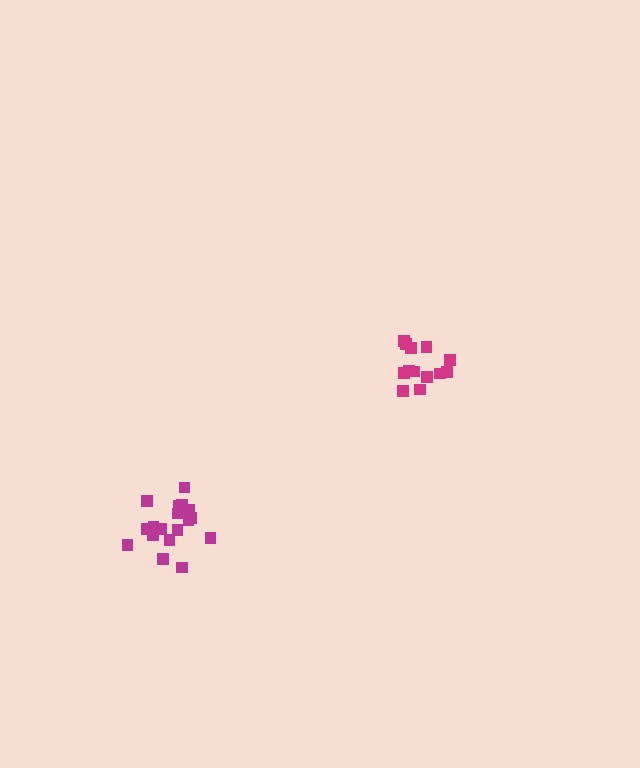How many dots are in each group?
Group 1: 13 dots, Group 2: 18 dots (31 total).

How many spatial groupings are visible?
There are 2 spatial groupings.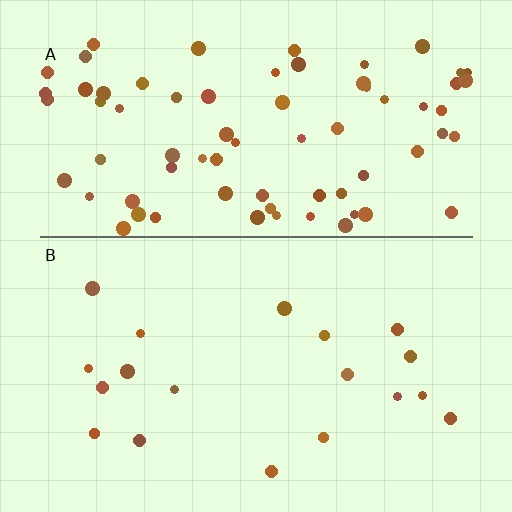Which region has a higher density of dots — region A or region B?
A (the top).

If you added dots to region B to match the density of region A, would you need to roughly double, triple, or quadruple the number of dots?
Approximately quadruple.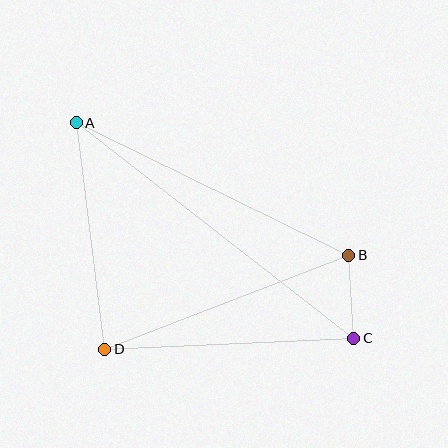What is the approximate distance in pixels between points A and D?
The distance between A and D is approximately 228 pixels.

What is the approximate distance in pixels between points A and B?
The distance between A and B is approximately 303 pixels.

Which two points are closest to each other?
Points B and C are closest to each other.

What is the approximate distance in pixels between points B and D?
The distance between B and D is approximately 261 pixels.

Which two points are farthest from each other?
Points A and C are farthest from each other.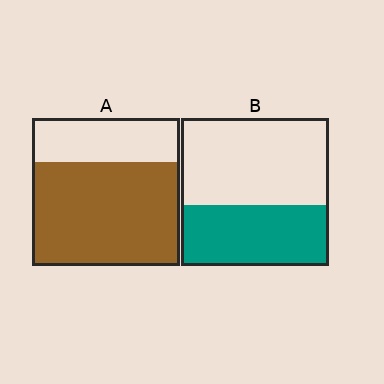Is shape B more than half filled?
No.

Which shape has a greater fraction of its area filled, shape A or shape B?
Shape A.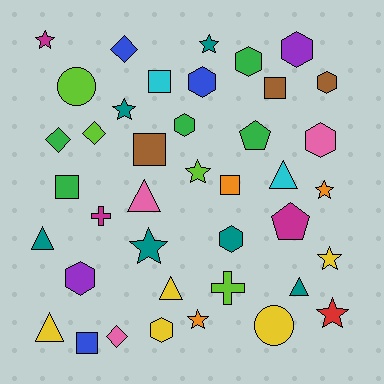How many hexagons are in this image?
There are 9 hexagons.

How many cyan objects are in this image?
There are 2 cyan objects.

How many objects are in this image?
There are 40 objects.